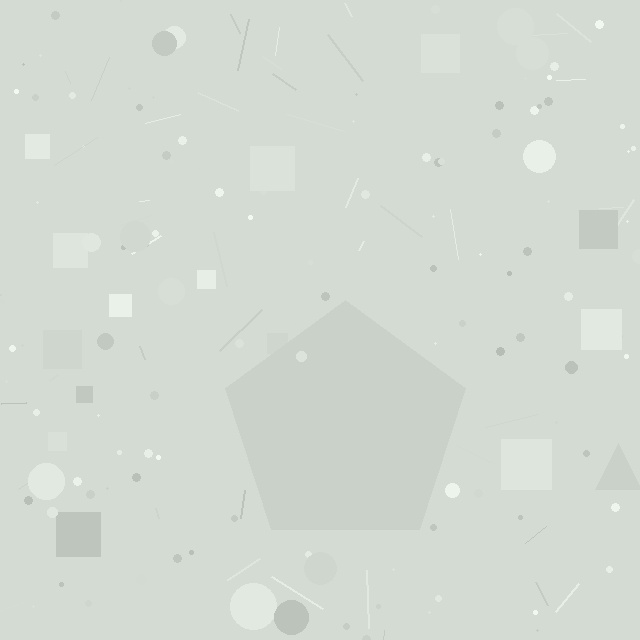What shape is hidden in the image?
A pentagon is hidden in the image.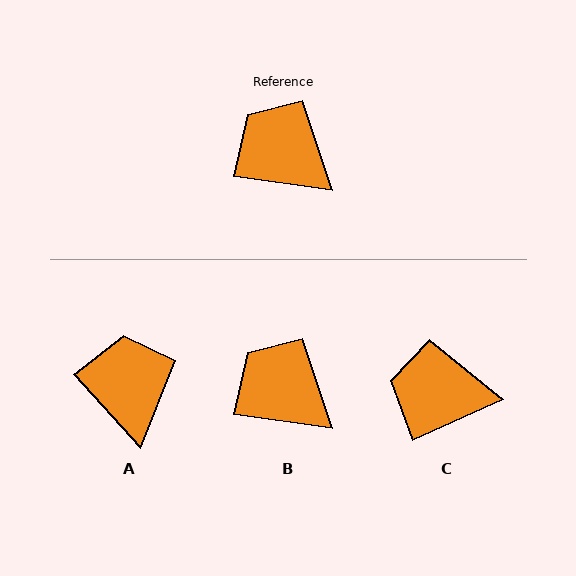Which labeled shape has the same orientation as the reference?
B.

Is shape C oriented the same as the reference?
No, it is off by about 33 degrees.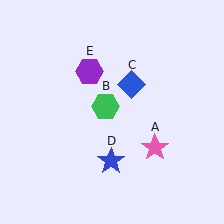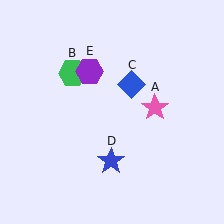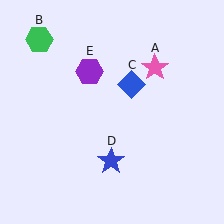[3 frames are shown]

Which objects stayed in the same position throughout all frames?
Blue diamond (object C) and blue star (object D) and purple hexagon (object E) remained stationary.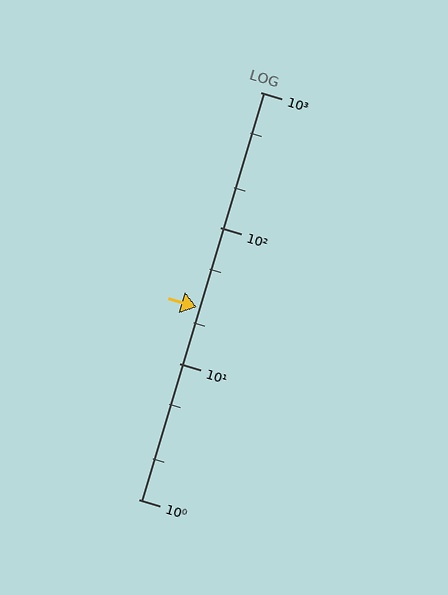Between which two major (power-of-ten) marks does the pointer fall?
The pointer is between 10 and 100.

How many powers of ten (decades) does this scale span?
The scale spans 3 decades, from 1 to 1000.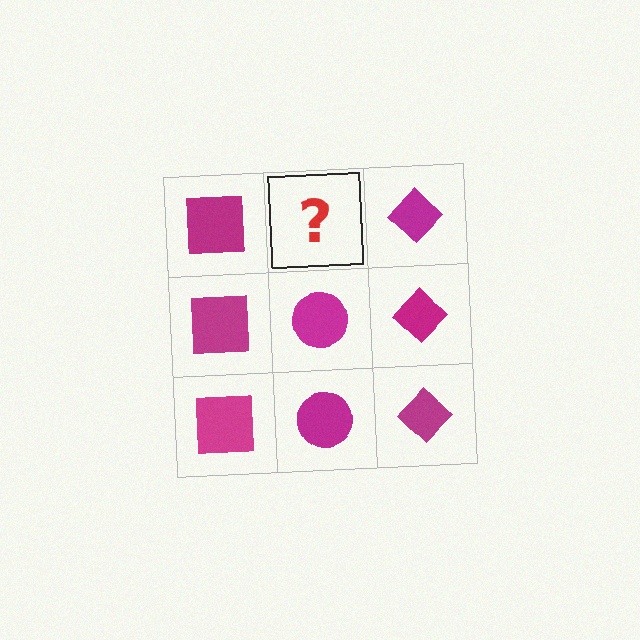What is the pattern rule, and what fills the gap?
The rule is that each column has a consistent shape. The gap should be filled with a magenta circle.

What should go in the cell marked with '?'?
The missing cell should contain a magenta circle.